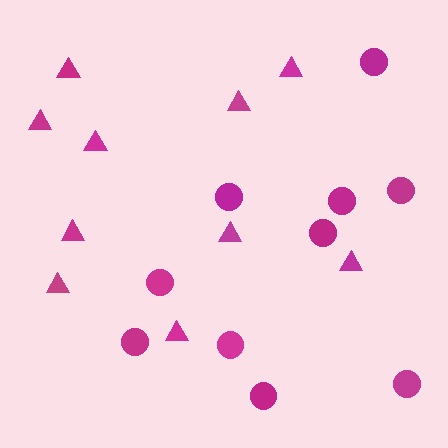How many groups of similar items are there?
There are 2 groups: one group of triangles (10) and one group of circles (10).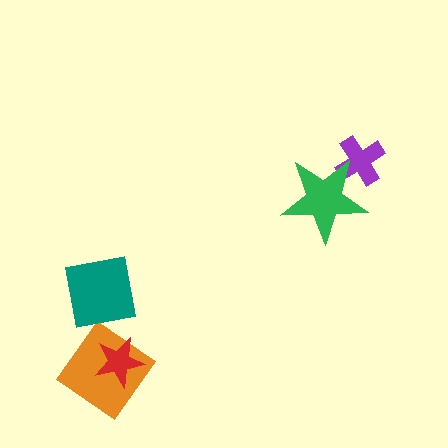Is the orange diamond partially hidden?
Yes, it is partially covered by another shape.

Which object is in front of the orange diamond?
The red star is in front of the orange diamond.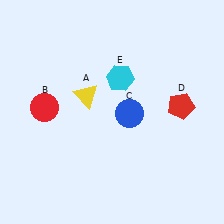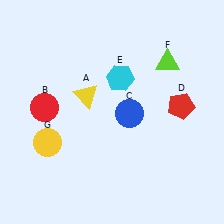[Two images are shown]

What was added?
A lime triangle (F), a yellow circle (G) were added in Image 2.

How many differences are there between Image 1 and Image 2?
There are 2 differences between the two images.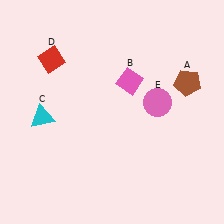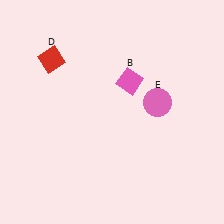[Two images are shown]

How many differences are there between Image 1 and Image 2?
There are 2 differences between the two images.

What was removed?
The cyan triangle (C), the brown pentagon (A) were removed in Image 2.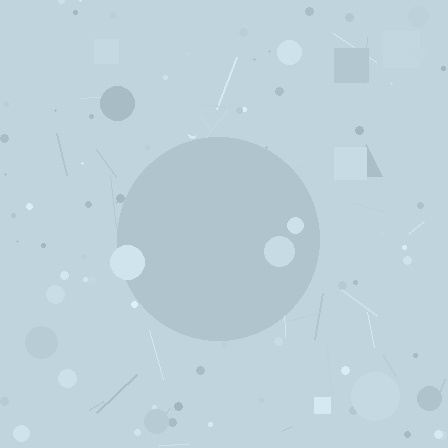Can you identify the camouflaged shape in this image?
The camouflaged shape is a circle.